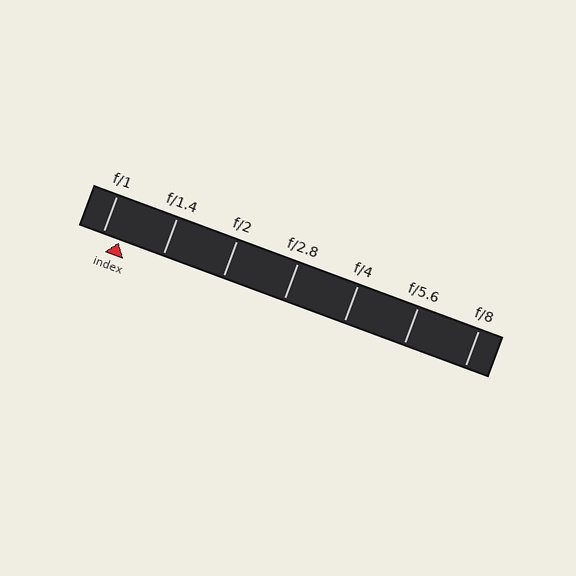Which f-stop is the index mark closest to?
The index mark is closest to f/1.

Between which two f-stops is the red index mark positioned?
The index mark is between f/1 and f/1.4.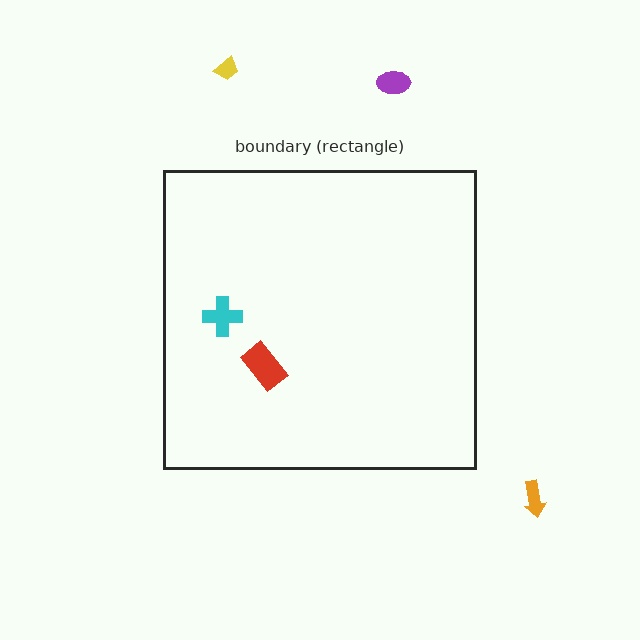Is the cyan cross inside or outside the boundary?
Inside.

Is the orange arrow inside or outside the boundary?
Outside.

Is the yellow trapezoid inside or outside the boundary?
Outside.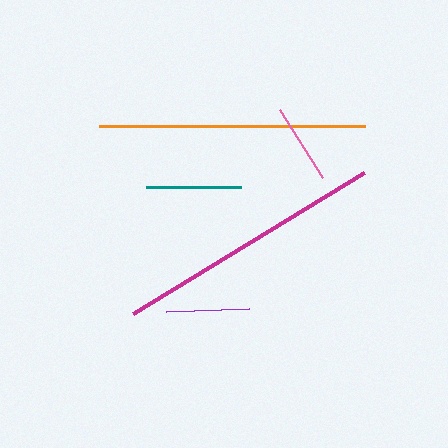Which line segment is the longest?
The magenta line is the longest at approximately 270 pixels.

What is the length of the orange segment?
The orange segment is approximately 266 pixels long.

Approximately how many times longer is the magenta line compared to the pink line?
The magenta line is approximately 3.4 times the length of the pink line.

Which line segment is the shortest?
The pink line is the shortest at approximately 81 pixels.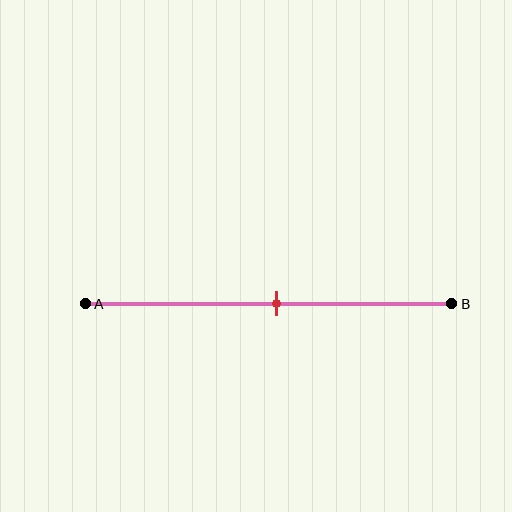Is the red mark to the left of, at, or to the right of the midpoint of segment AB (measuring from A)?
The red mark is approximately at the midpoint of segment AB.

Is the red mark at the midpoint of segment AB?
Yes, the mark is approximately at the midpoint.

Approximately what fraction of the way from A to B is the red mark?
The red mark is approximately 50% of the way from A to B.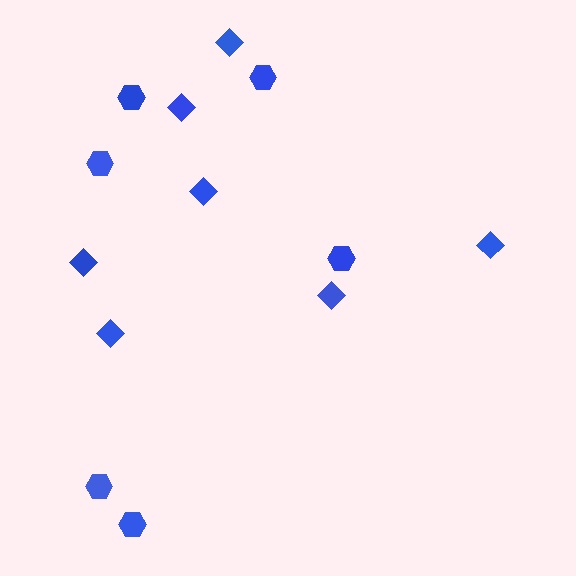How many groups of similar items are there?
There are 2 groups: one group of diamonds (7) and one group of hexagons (6).